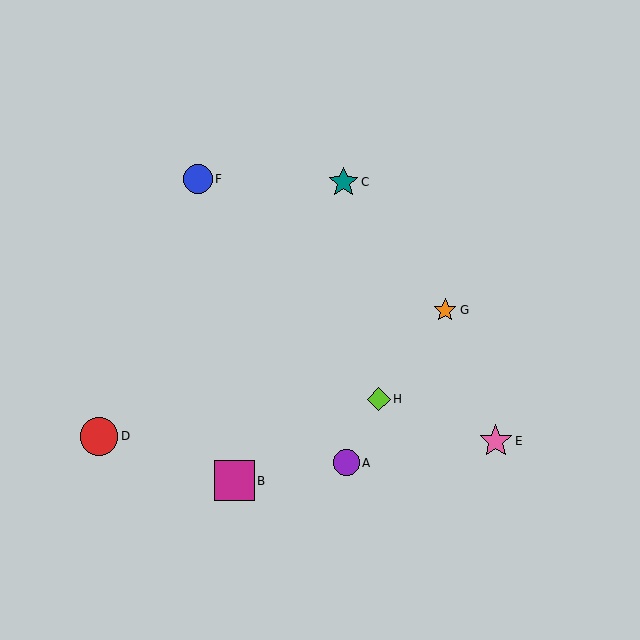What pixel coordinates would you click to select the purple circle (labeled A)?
Click at (346, 463) to select the purple circle A.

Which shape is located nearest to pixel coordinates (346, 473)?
The purple circle (labeled A) at (346, 463) is nearest to that location.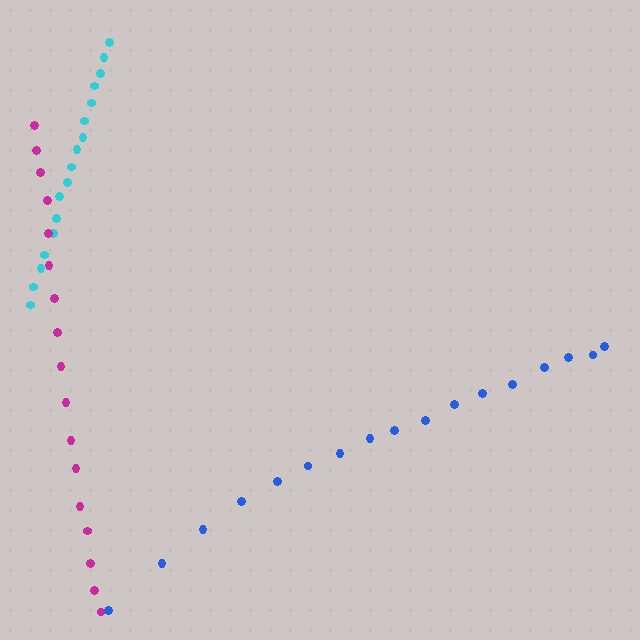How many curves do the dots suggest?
There are 3 distinct paths.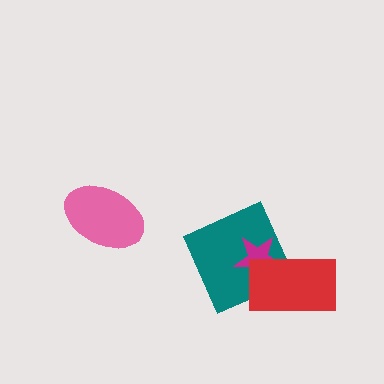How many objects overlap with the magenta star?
2 objects overlap with the magenta star.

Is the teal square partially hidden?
Yes, it is partially covered by another shape.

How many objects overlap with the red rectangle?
2 objects overlap with the red rectangle.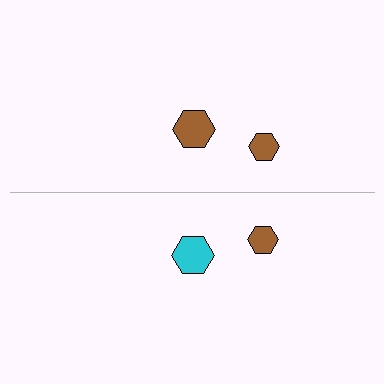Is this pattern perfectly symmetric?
No, the pattern is not perfectly symmetric. The cyan hexagon on the bottom side breaks the symmetry — its mirror counterpart is brown.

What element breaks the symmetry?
The cyan hexagon on the bottom side breaks the symmetry — its mirror counterpart is brown.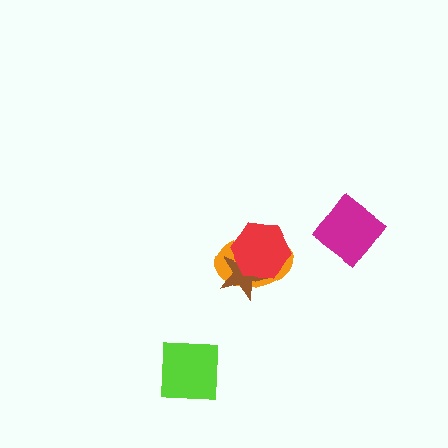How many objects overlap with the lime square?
0 objects overlap with the lime square.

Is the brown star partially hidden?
Yes, it is partially covered by another shape.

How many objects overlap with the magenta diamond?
0 objects overlap with the magenta diamond.